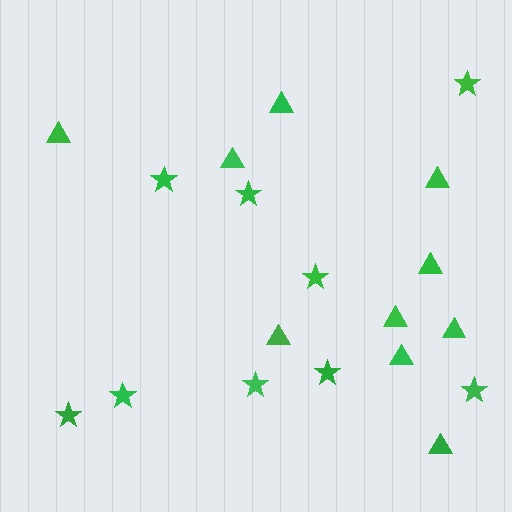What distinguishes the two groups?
There are 2 groups: one group of triangles (10) and one group of stars (9).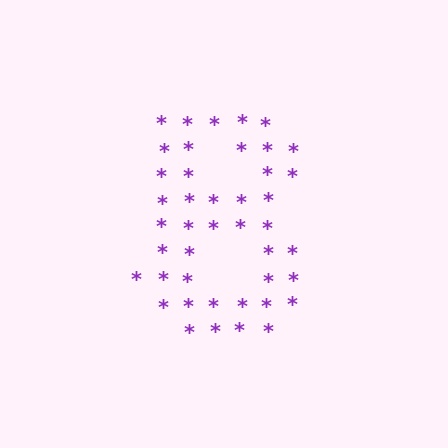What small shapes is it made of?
It is made of small asterisks.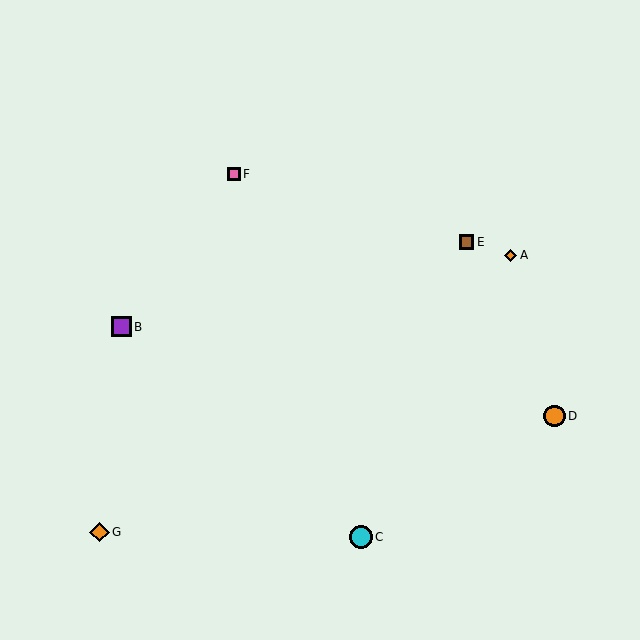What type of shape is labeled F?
Shape F is a pink square.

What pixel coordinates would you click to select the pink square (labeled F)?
Click at (234, 174) to select the pink square F.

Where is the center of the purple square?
The center of the purple square is at (122, 327).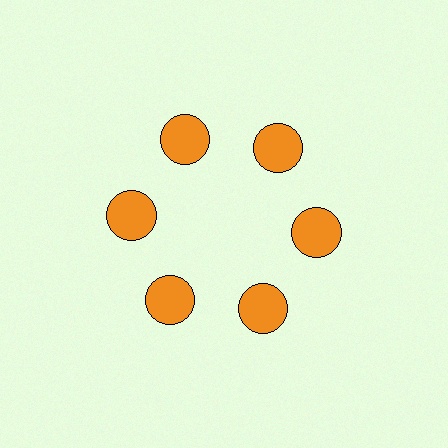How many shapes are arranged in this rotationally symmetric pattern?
There are 6 shapes, arranged in 6 groups of 1.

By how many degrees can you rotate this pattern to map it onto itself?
The pattern maps onto itself every 60 degrees of rotation.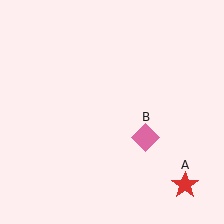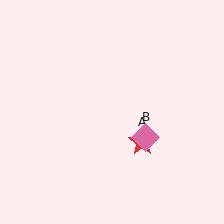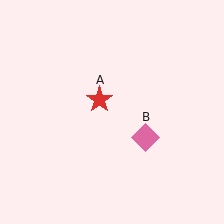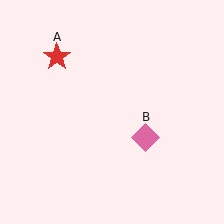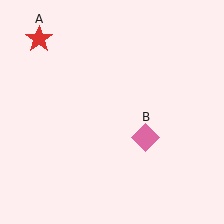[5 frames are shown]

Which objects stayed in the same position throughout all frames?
Pink diamond (object B) remained stationary.